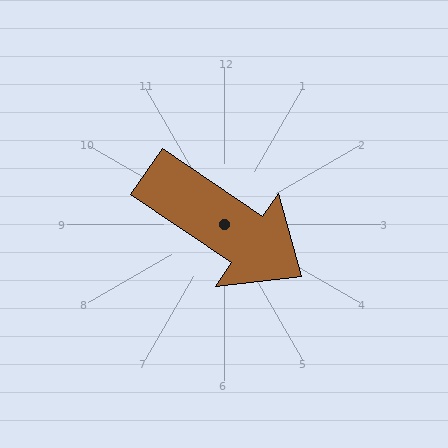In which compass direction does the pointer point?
Southeast.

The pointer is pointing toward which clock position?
Roughly 4 o'clock.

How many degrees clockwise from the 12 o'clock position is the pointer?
Approximately 124 degrees.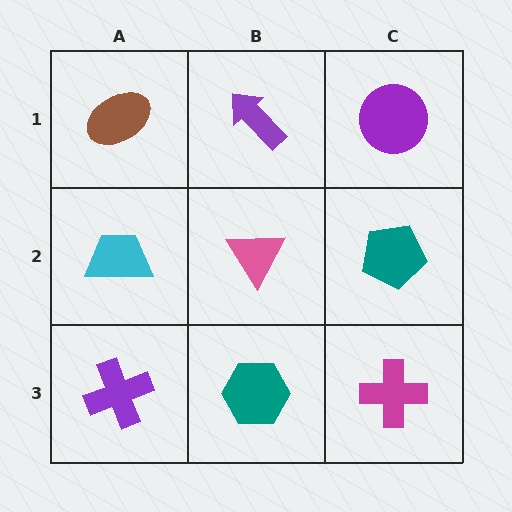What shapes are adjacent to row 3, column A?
A cyan trapezoid (row 2, column A), a teal hexagon (row 3, column B).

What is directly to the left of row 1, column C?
A purple arrow.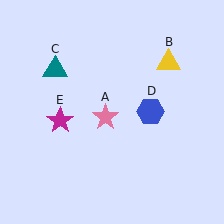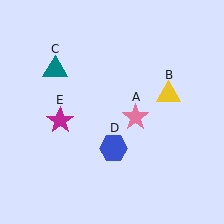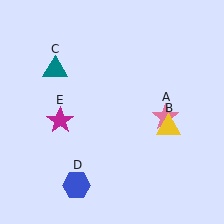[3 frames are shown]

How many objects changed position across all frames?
3 objects changed position: pink star (object A), yellow triangle (object B), blue hexagon (object D).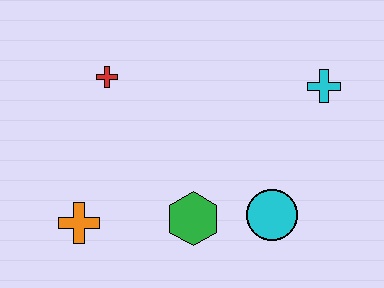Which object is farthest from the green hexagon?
The cyan cross is farthest from the green hexagon.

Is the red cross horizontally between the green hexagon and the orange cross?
Yes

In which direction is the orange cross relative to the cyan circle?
The orange cross is to the left of the cyan circle.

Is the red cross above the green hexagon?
Yes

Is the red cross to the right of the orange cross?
Yes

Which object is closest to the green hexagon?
The cyan circle is closest to the green hexagon.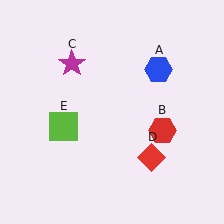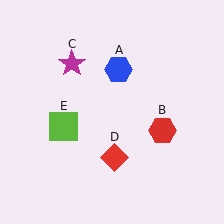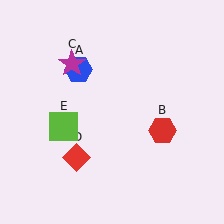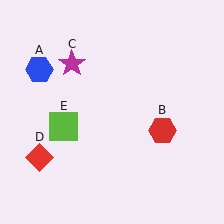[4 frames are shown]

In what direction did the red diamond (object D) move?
The red diamond (object D) moved left.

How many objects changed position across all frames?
2 objects changed position: blue hexagon (object A), red diamond (object D).